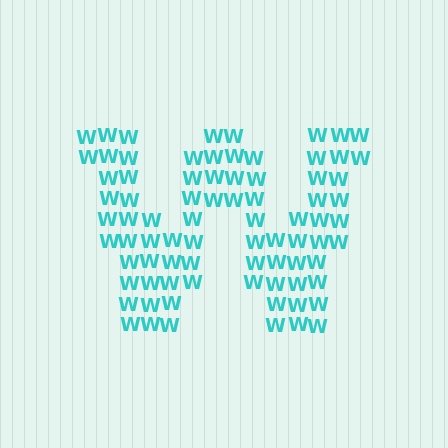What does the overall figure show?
The overall figure shows the letter W.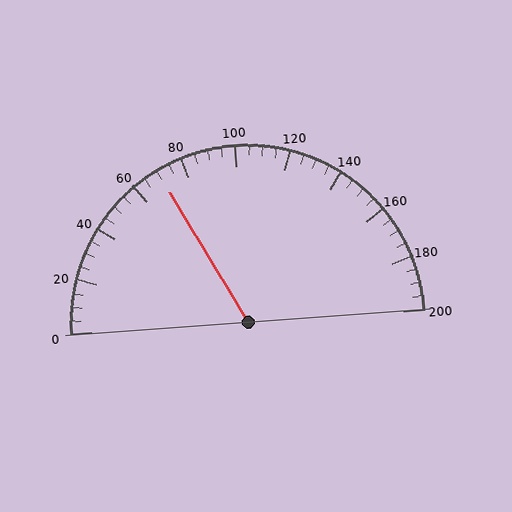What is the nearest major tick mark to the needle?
The nearest major tick mark is 80.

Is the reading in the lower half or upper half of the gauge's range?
The reading is in the lower half of the range (0 to 200).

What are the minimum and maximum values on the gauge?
The gauge ranges from 0 to 200.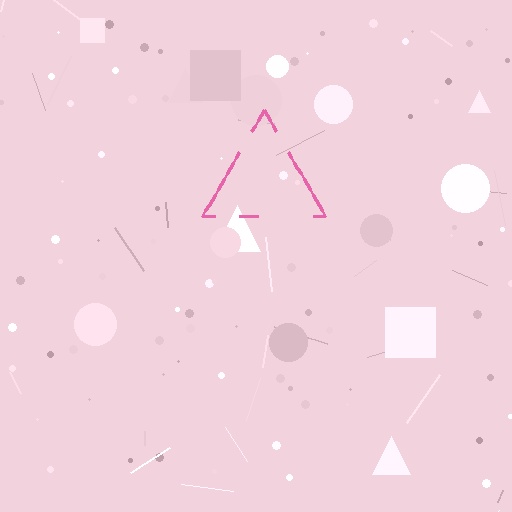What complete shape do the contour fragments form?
The contour fragments form a triangle.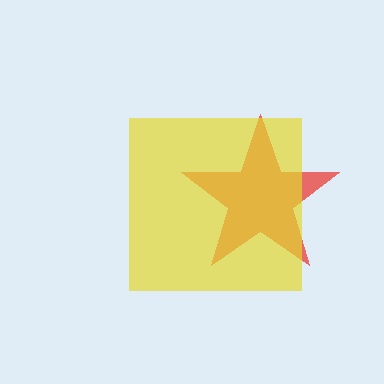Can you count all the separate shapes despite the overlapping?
Yes, there are 2 separate shapes.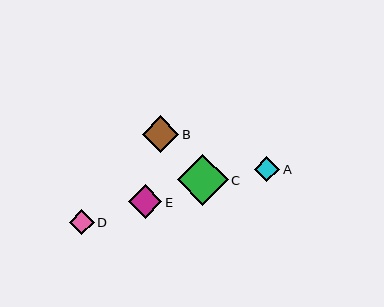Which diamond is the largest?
Diamond C is the largest with a size of approximately 51 pixels.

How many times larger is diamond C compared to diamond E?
Diamond C is approximately 1.5 times the size of diamond E.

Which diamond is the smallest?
Diamond D is the smallest with a size of approximately 25 pixels.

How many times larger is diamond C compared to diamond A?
Diamond C is approximately 2.0 times the size of diamond A.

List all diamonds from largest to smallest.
From largest to smallest: C, B, E, A, D.